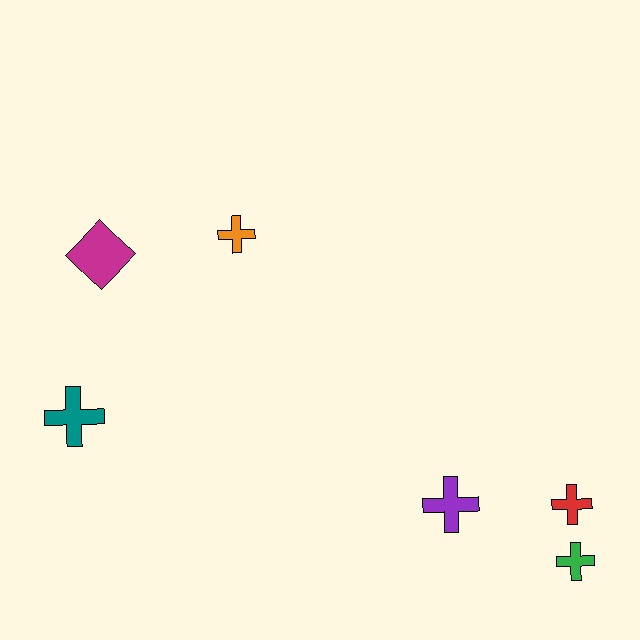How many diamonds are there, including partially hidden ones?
There is 1 diamond.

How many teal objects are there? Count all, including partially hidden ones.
There is 1 teal object.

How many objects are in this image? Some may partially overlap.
There are 6 objects.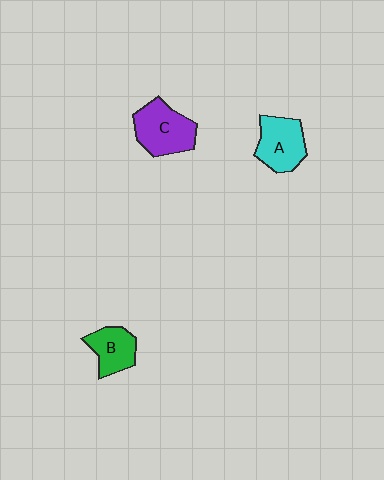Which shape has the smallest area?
Shape B (green).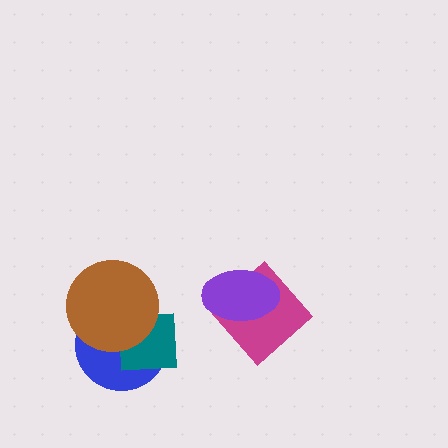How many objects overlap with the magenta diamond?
1 object overlaps with the magenta diamond.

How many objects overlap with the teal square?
2 objects overlap with the teal square.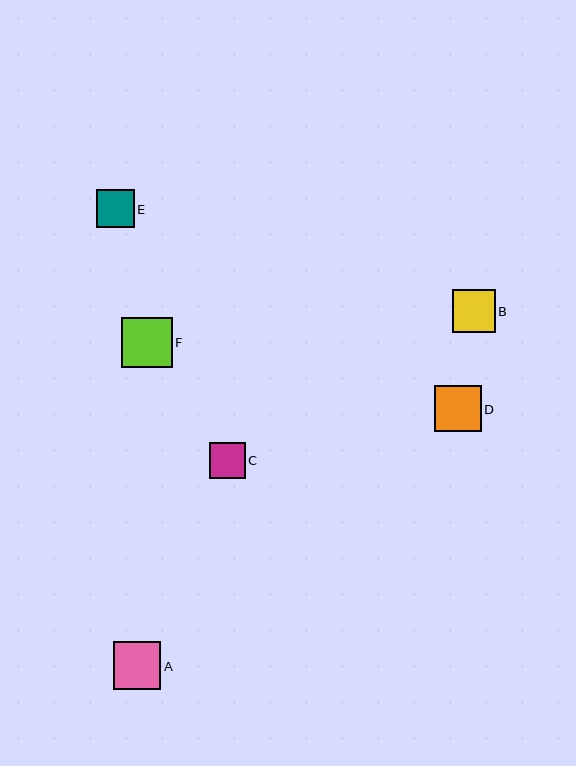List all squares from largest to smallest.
From largest to smallest: F, A, D, B, E, C.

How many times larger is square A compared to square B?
Square A is approximately 1.1 times the size of square B.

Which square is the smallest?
Square C is the smallest with a size of approximately 36 pixels.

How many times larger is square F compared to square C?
Square F is approximately 1.4 times the size of square C.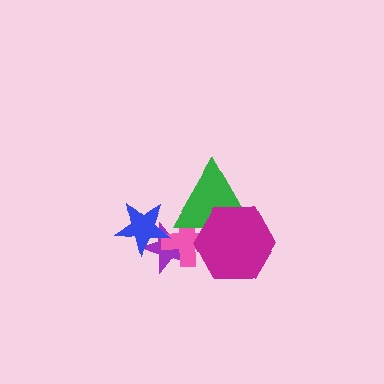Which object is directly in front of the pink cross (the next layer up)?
The green triangle is directly in front of the pink cross.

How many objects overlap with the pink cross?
4 objects overlap with the pink cross.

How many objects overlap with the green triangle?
3 objects overlap with the green triangle.